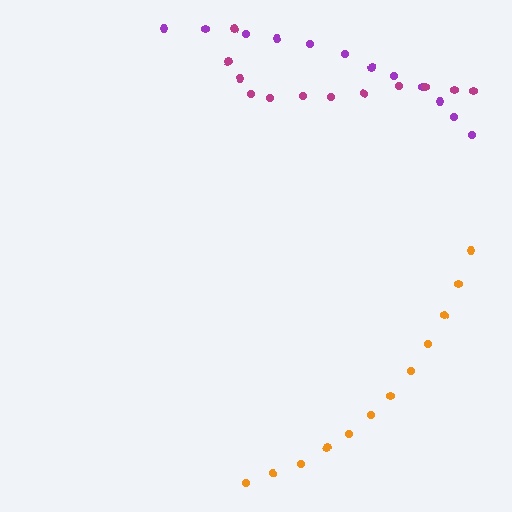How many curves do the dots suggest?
There are 3 distinct paths.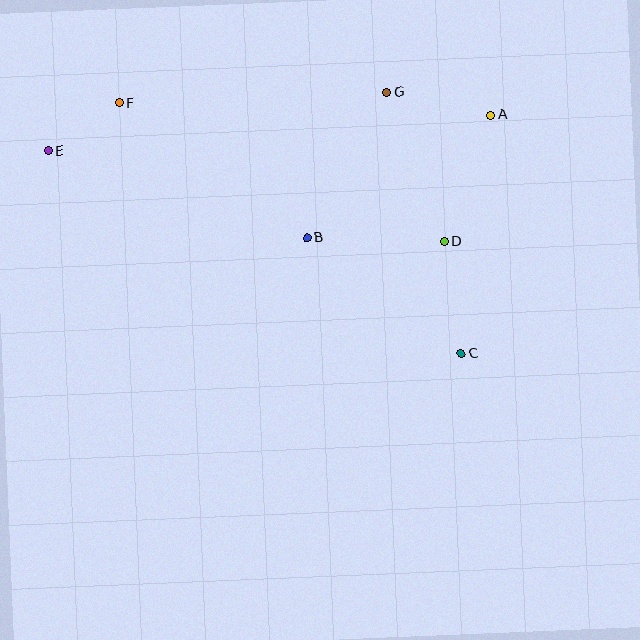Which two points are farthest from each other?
Points C and E are farthest from each other.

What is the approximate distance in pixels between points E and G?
The distance between E and G is approximately 344 pixels.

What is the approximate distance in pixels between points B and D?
The distance between B and D is approximately 137 pixels.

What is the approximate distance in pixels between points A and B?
The distance between A and B is approximately 221 pixels.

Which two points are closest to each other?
Points E and F are closest to each other.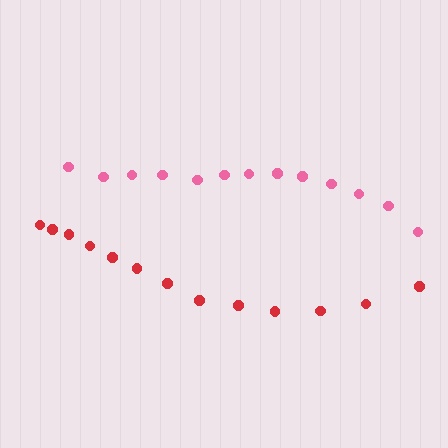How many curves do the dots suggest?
There are 2 distinct paths.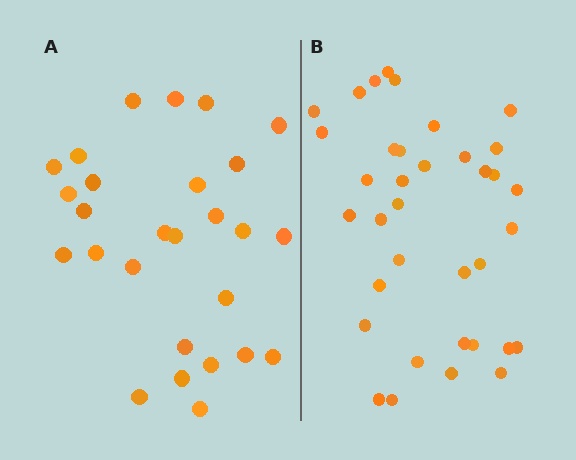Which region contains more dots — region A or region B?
Region B (the right region) has more dots.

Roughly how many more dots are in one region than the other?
Region B has roughly 8 or so more dots than region A.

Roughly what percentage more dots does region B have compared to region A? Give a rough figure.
About 35% more.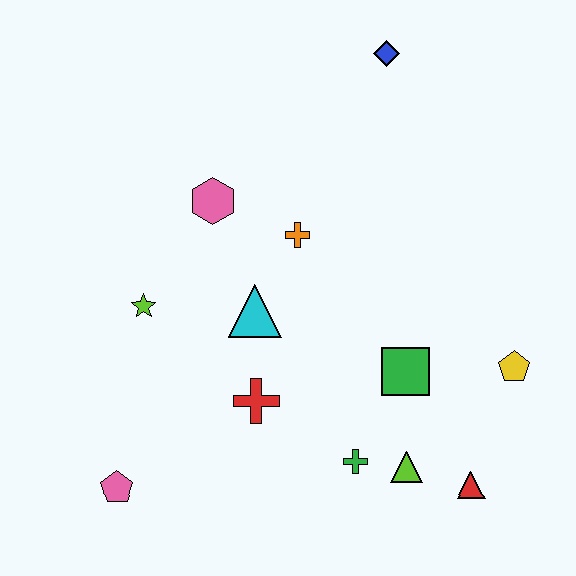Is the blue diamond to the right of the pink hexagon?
Yes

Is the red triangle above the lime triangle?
No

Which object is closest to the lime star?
The cyan triangle is closest to the lime star.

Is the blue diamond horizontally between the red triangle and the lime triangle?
No